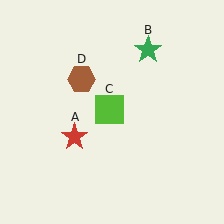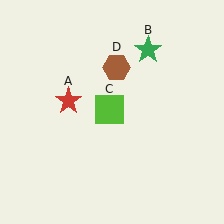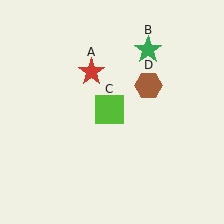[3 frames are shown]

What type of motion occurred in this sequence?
The red star (object A), brown hexagon (object D) rotated clockwise around the center of the scene.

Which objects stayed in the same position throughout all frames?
Green star (object B) and lime square (object C) remained stationary.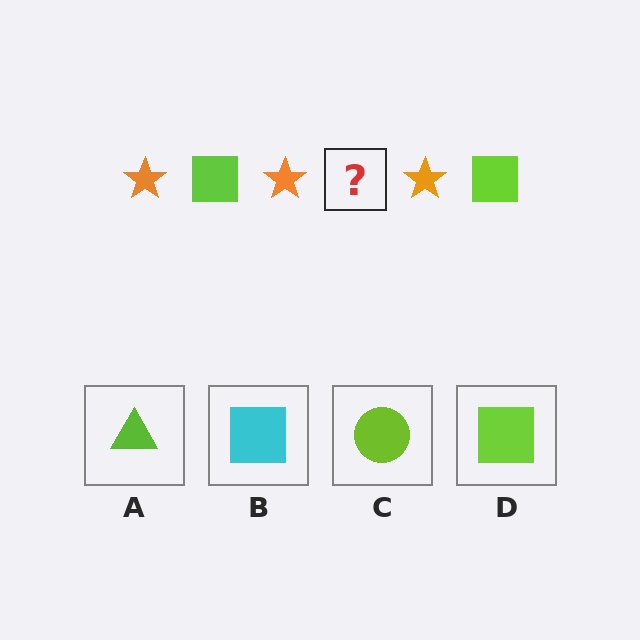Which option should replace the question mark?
Option D.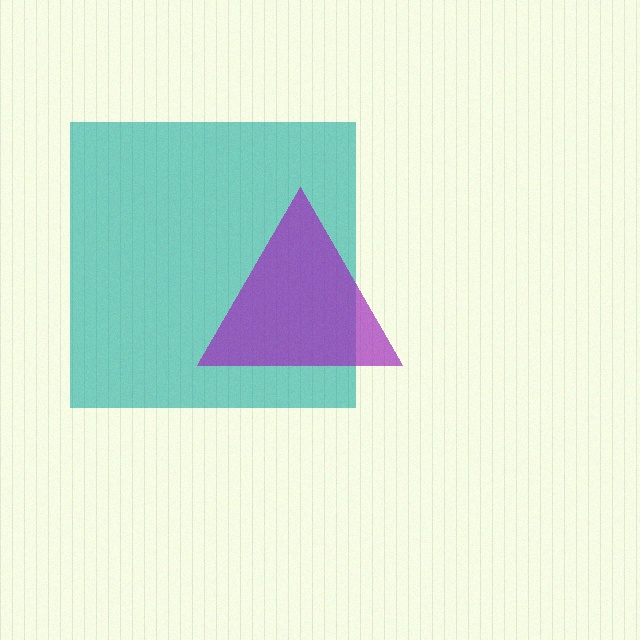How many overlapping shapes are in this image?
There are 2 overlapping shapes in the image.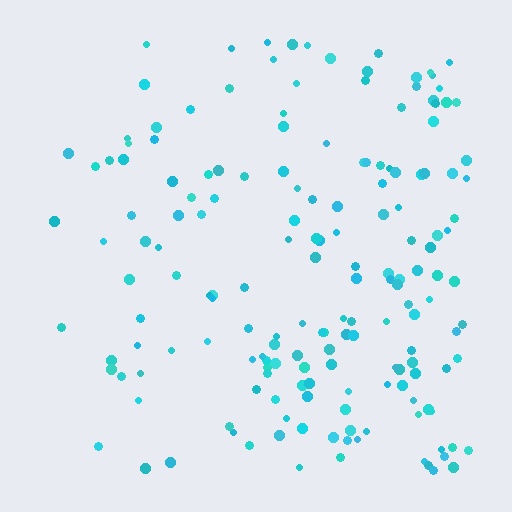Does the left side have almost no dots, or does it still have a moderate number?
Still a moderate number, just noticeably fewer than the right.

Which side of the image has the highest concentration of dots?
The right.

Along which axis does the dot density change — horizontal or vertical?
Horizontal.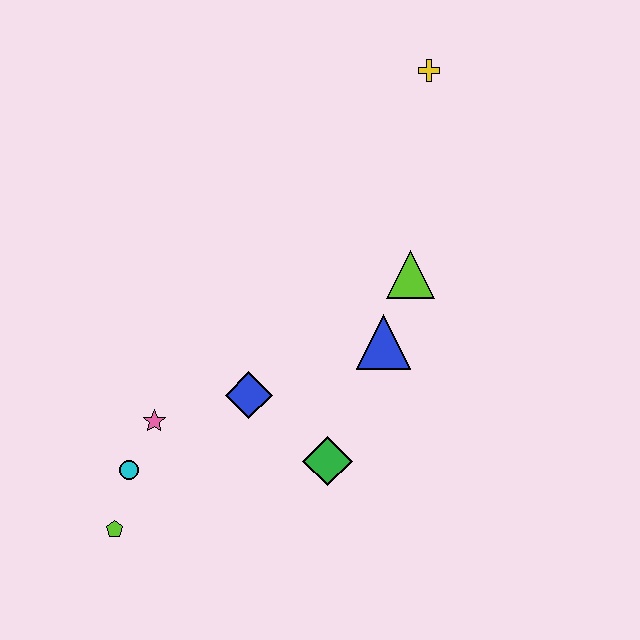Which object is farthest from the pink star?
The yellow cross is farthest from the pink star.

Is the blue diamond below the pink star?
No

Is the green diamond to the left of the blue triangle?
Yes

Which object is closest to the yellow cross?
The lime triangle is closest to the yellow cross.